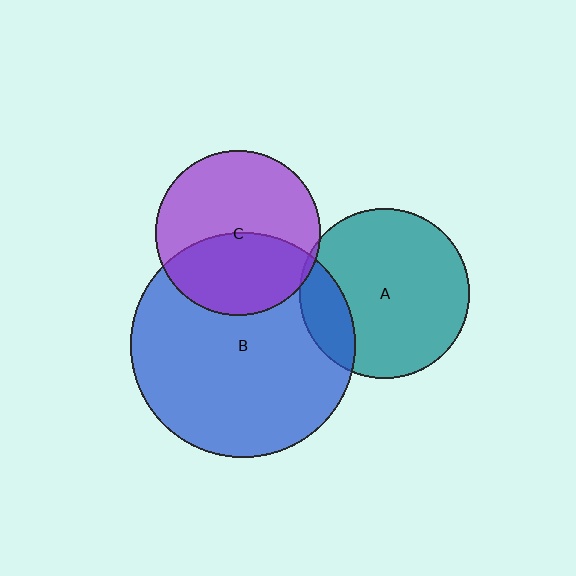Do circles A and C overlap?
Yes.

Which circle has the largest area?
Circle B (blue).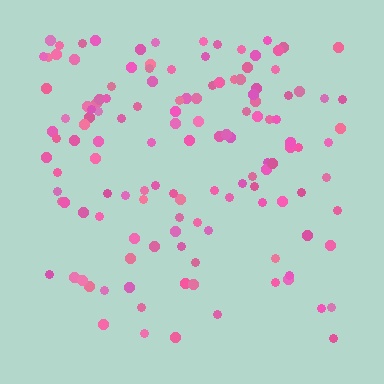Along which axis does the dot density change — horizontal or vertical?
Vertical.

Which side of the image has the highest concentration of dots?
The top.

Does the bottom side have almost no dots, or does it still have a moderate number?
Still a moderate number, just noticeably fewer than the top.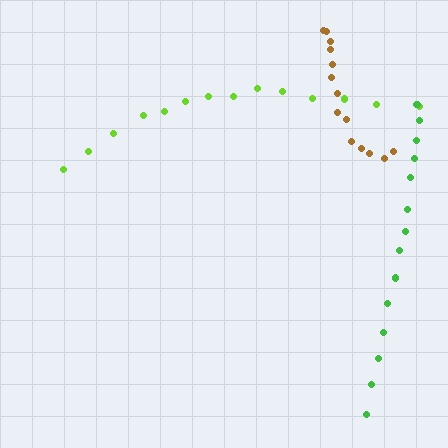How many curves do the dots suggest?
There are 3 distinct paths.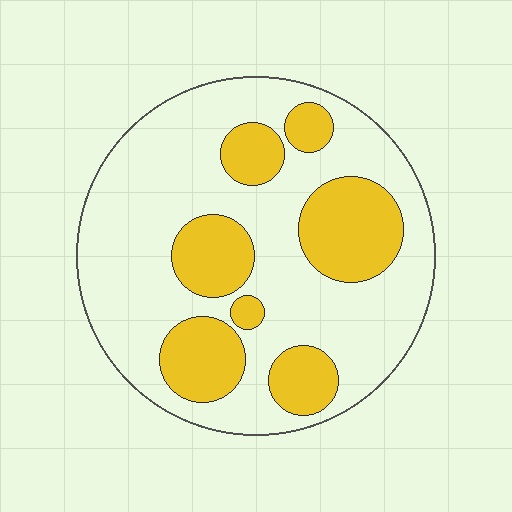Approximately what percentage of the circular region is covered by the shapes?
Approximately 30%.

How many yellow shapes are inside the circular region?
7.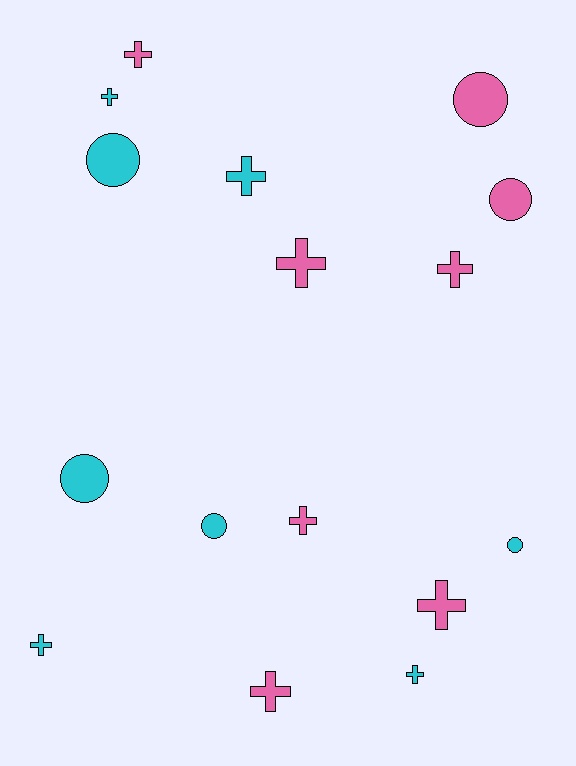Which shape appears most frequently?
Cross, with 10 objects.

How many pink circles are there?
There are 2 pink circles.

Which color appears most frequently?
Pink, with 8 objects.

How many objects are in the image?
There are 16 objects.